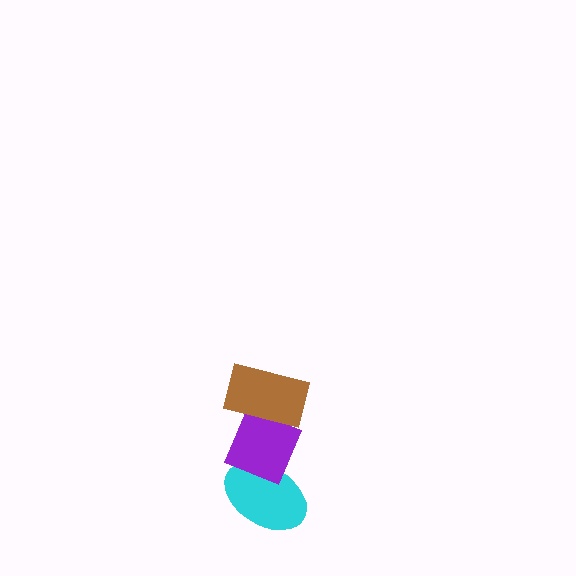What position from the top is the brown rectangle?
The brown rectangle is 1st from the top.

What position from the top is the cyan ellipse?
The cyan ellipse is 3rd from the top.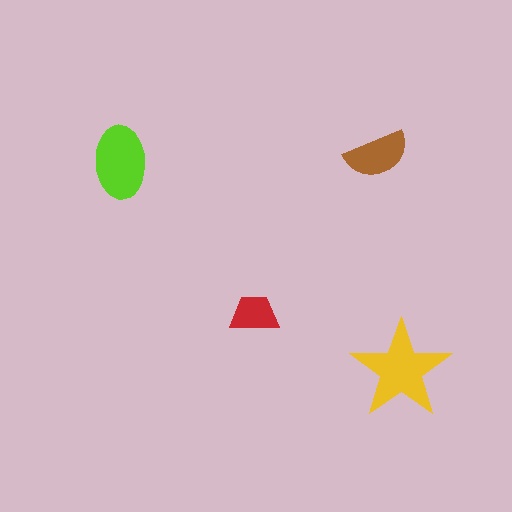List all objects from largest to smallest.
The yellow star, the lime ellipse, the brown semicircle, the red trapezoid.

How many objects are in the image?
There are 4 objects in the image.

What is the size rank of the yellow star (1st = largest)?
1st.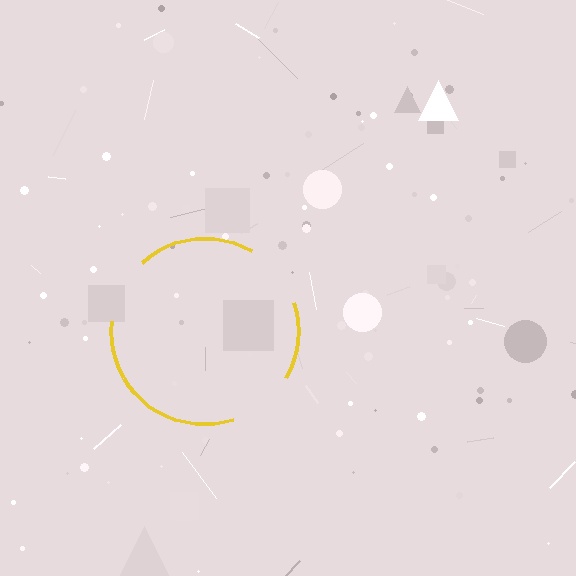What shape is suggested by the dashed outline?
The dashed outline suggests a circle.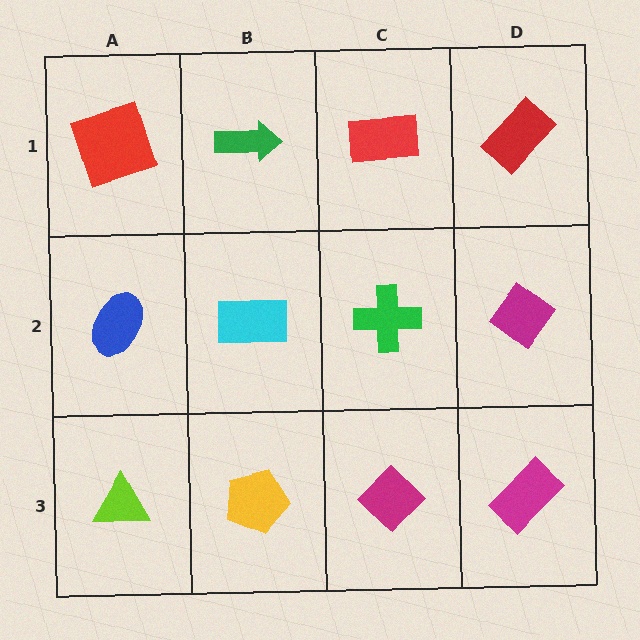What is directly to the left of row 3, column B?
A lime triangle.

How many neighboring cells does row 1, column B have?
3.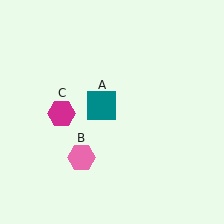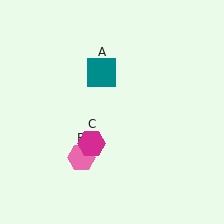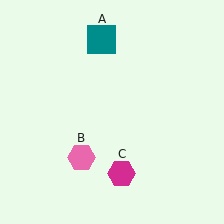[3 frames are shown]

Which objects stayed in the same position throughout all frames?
Pink hexagon (object B) remained stationary.